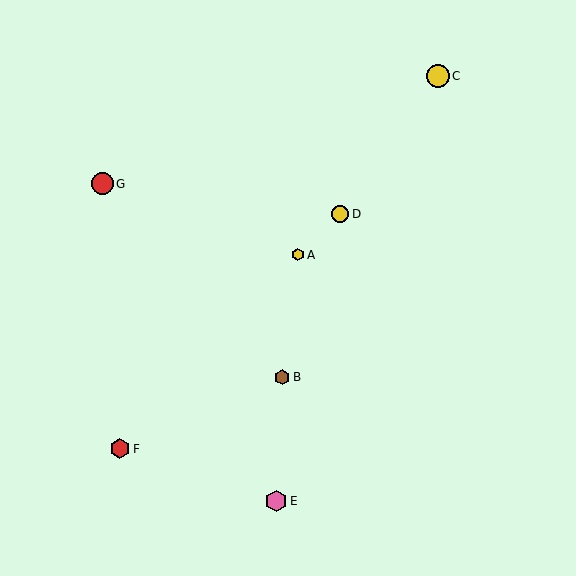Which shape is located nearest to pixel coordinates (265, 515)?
The pink hexagon (labeled E) at (276, 501) is nearest to that location.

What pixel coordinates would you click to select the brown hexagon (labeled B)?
Click at (282, 377) to select the brown hexagon B.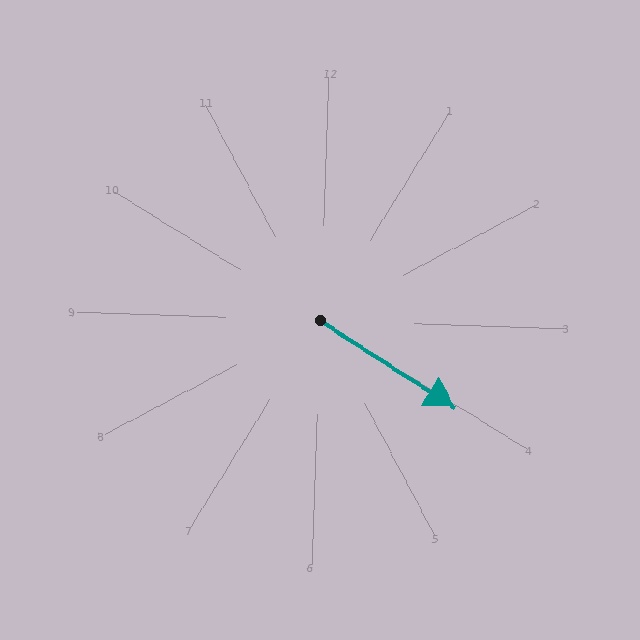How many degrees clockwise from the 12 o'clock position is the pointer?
Approximately 121 degrees.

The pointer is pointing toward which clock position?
Roughly 4 o'clock.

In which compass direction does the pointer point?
Southeast.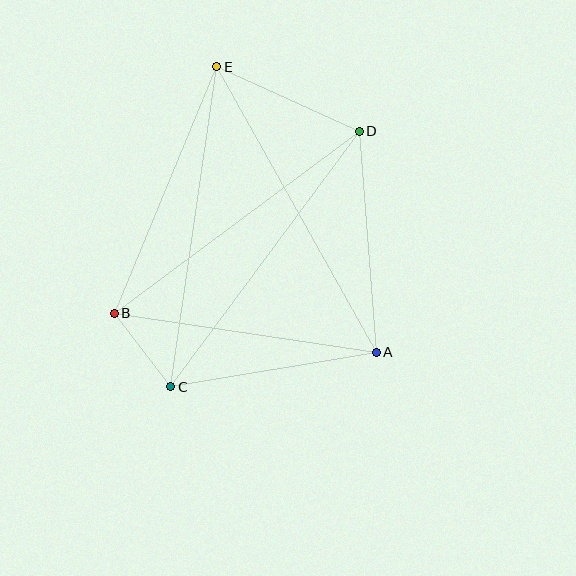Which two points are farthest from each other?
Points A and E are farthest from each other.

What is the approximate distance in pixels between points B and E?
The distance between B and E is approximately 267 pixels.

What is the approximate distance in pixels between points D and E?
The distance between D and E is approximately 157 pixels.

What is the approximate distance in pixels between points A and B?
The distance between A and B is approximately 265 pixels.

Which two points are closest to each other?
Points B and C are closest to each other.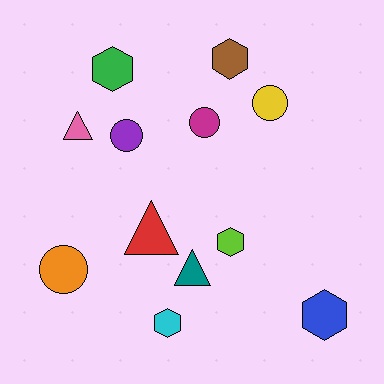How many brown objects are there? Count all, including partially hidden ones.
There is 1 brown object.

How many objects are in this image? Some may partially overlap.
There are 12 objects.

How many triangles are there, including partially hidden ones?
There are 3 triangles.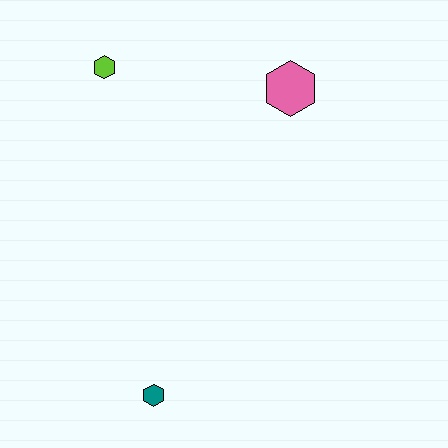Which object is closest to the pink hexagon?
The lime hexagon is closest to the pink hexagon.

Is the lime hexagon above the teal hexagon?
Yes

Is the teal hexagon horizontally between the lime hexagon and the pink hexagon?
Yes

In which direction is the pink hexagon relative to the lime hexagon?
The pink hexagon is to the right of the lime hexagon.